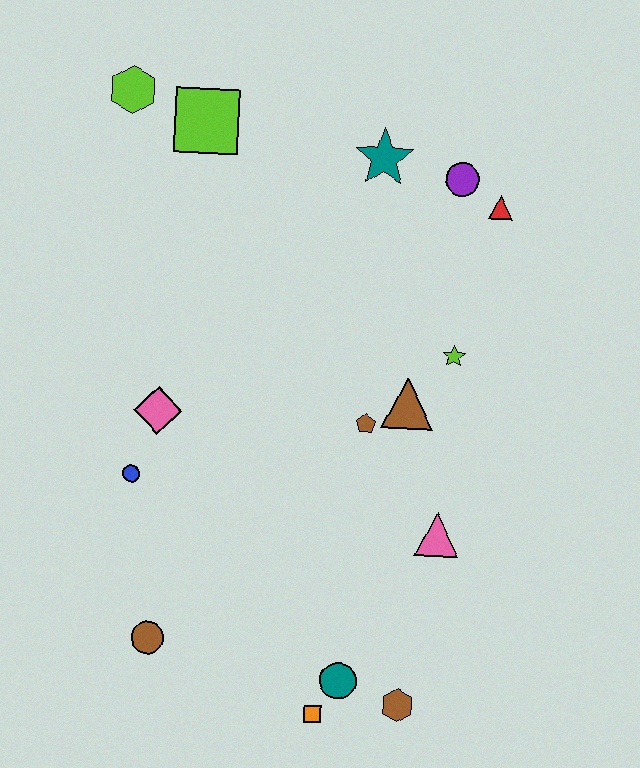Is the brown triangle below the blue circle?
No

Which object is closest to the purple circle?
The red triangle is closest to the purple circle.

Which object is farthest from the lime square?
The brown hexagon is farthest from the lime square.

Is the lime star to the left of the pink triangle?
No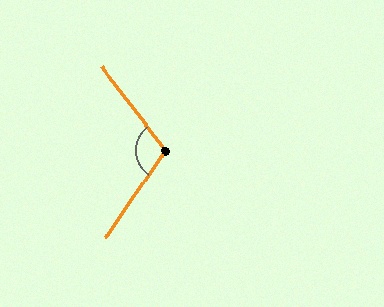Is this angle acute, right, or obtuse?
It is obtuse.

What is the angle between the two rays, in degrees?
Approximately 108 degrees.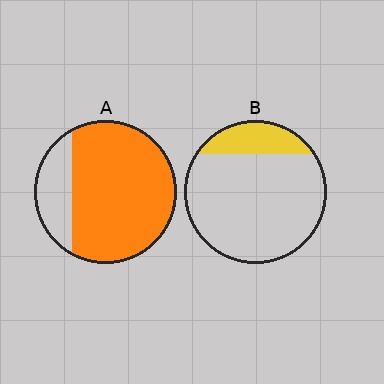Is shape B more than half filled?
No.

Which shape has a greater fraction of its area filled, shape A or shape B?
Shape A.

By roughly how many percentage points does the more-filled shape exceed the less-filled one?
By roughly 60 percentage points (A over B).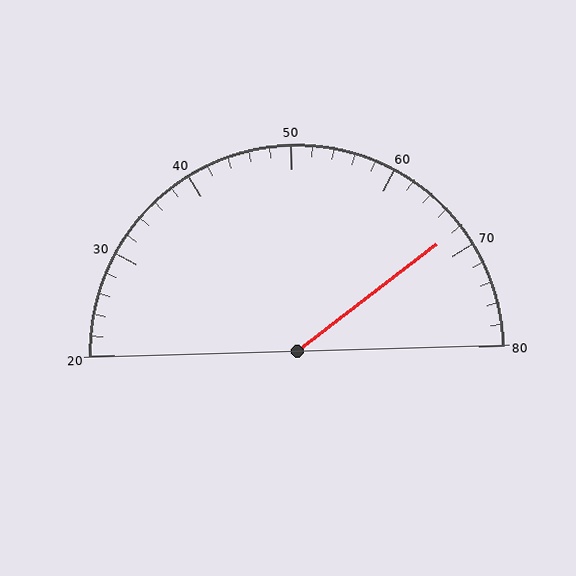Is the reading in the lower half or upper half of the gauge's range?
The reading is in the upper half of the range (20 to 80).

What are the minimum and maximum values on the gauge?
The gauge ranges from 20 to 80.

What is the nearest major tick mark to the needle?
The nearest major tick mark is 70.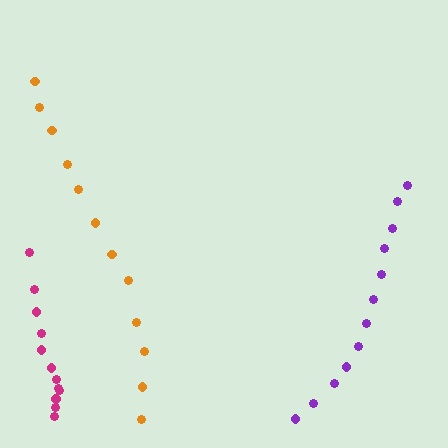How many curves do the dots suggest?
There are 3 distinct paths.